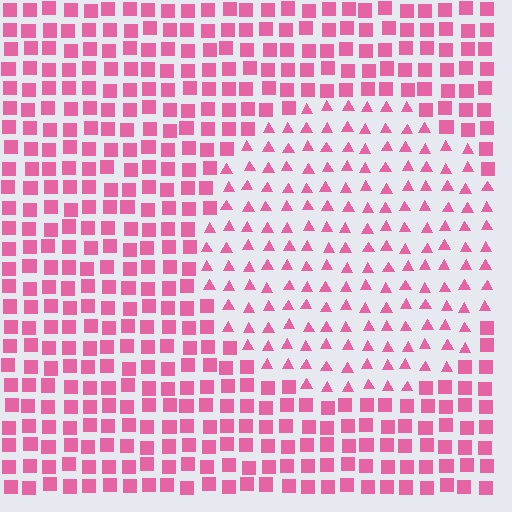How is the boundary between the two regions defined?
The boundary is defined by a change in element shape: triangles inside vs. squares outside. All elements share the same color and spacing.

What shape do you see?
I see a circle.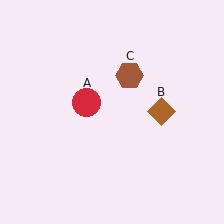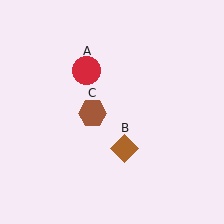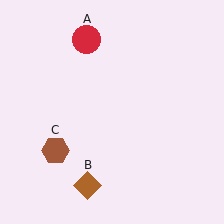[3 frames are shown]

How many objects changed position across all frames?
3 objects changed position: red circle (object A), brown diamond (object B), brown hexagon (object C).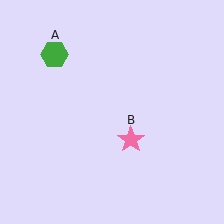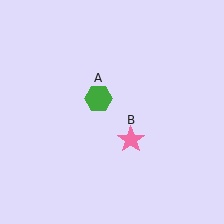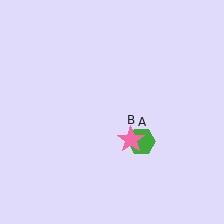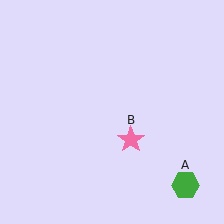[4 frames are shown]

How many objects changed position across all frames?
1 object changed position: green hexagon (object A).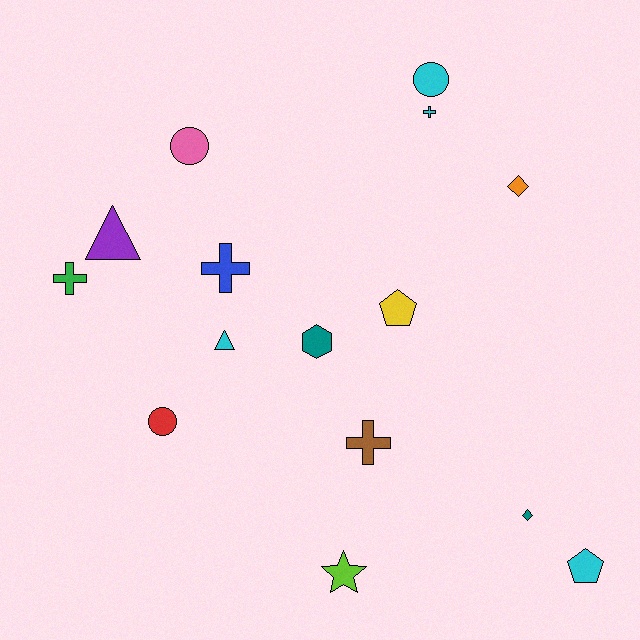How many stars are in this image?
There is 1 star.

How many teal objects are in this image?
There are 2 teal objects.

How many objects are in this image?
There are 15 objects.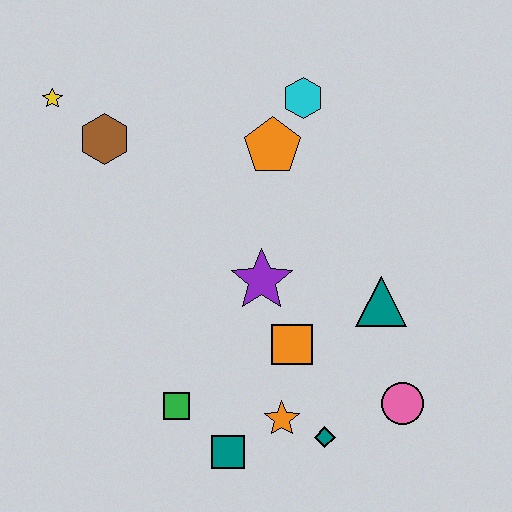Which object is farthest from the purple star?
The yellow star is farthest from the purple star.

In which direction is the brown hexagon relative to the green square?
The brown hexagon is above the green square.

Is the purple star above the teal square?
Yes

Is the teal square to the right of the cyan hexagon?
No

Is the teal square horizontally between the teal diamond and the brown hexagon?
Yes